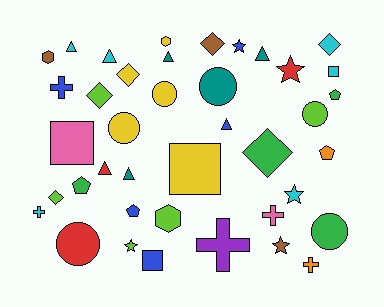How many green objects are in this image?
There are 4 green objects.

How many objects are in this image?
There are 40 objects.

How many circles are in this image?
There are 6 circles.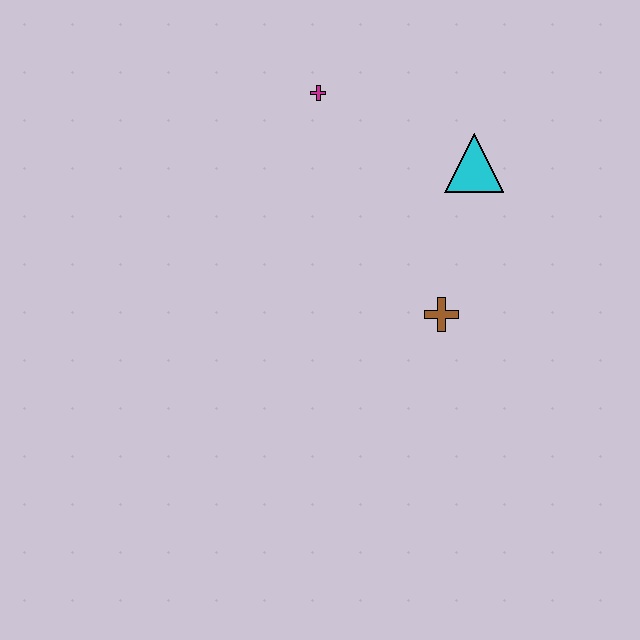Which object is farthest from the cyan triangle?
The magenta cross is farthest from the cyan triangle.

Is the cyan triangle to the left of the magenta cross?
No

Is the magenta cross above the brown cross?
Yes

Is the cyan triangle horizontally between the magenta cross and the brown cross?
No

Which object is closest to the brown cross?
The cyan triangle is closest to the brown cross.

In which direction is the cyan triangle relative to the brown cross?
The cyan triangle is above the brown cross.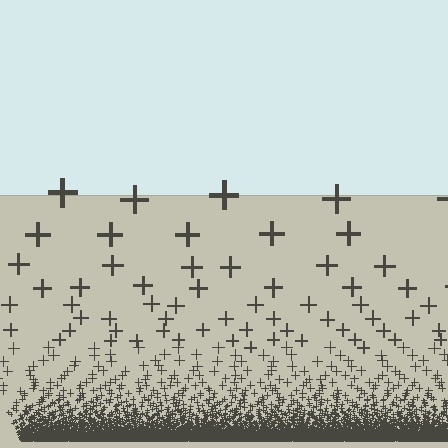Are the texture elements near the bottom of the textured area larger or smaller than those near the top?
Smaller. The gradient is inverted — elements near the bottom are smaller and denser.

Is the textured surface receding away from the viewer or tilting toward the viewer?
The surface appears to tilt toward the viewer. Texture elements get larger and sparser toward the top.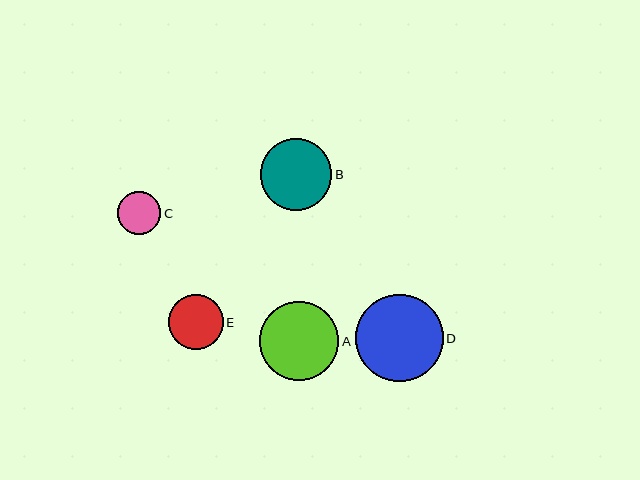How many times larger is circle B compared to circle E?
Circle B is approximately 1.3 times the size of circle E.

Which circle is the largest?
Circle D is the largest with a size of approximately 88 pixels.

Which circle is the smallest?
Circle C is the smallest with a size of approximately 43 pixels.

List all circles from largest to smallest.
From largest to smallest: D, A, B, E, C.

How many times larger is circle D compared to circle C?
Circle D is approximately 2.0 times the size of circle C.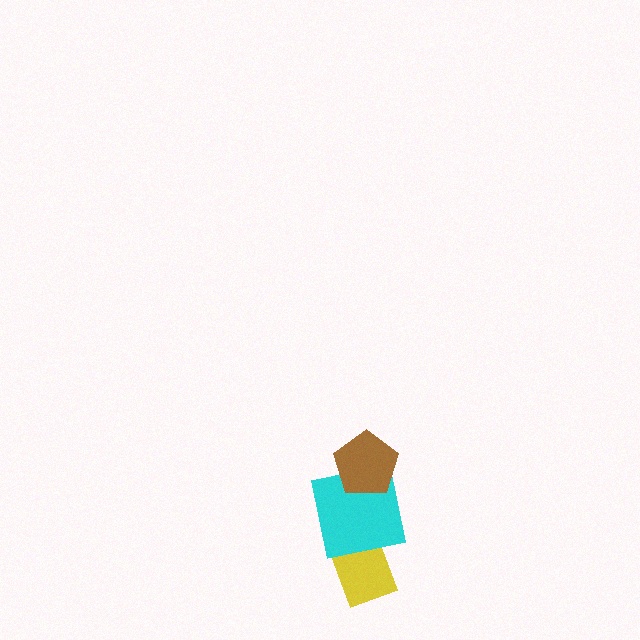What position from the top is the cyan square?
The cyan square is 2nd from the top.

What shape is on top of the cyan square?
The brown pentagon is on top of the cyan square.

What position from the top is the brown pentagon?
The brown pentagon is 1st from the top.